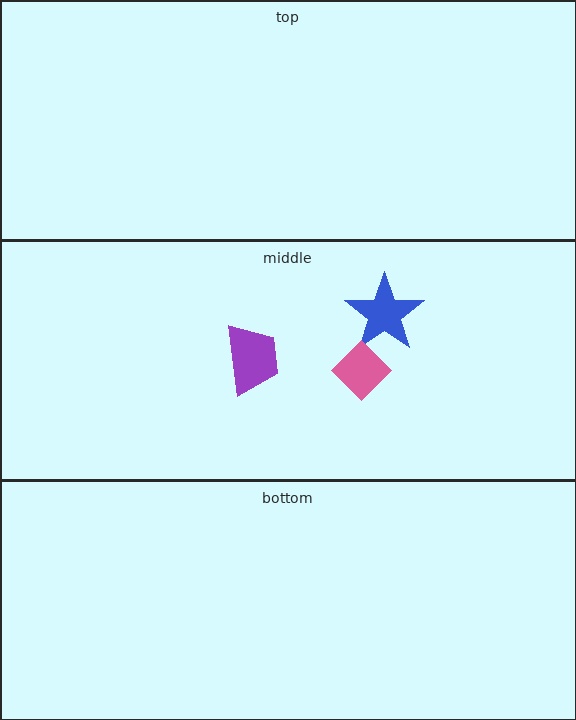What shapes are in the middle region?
The blue star, the pink diamond, the purple trapezoid.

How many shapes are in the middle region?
3.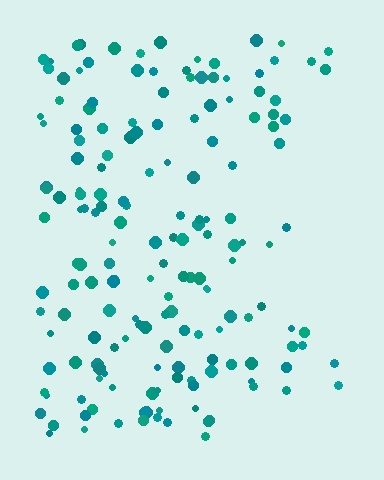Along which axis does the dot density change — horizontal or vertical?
Horizontal.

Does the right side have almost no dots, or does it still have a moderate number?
Still a moderate number, just noticeably fewer than the left.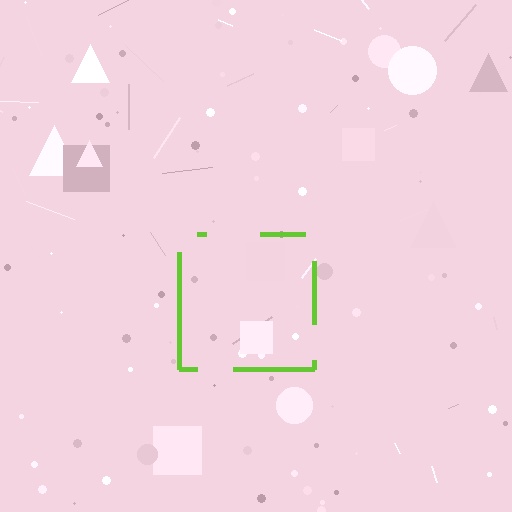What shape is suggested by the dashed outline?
The dashed outline suggests a square.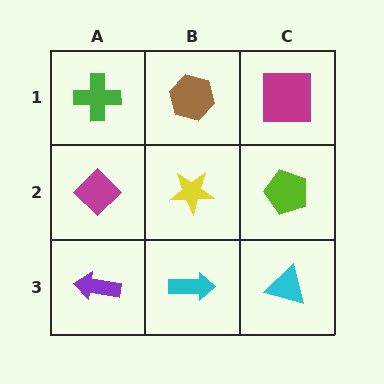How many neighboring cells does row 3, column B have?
3.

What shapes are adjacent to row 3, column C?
A lime pentagon (row 2, column C), a cyan arrow (row 3, column B).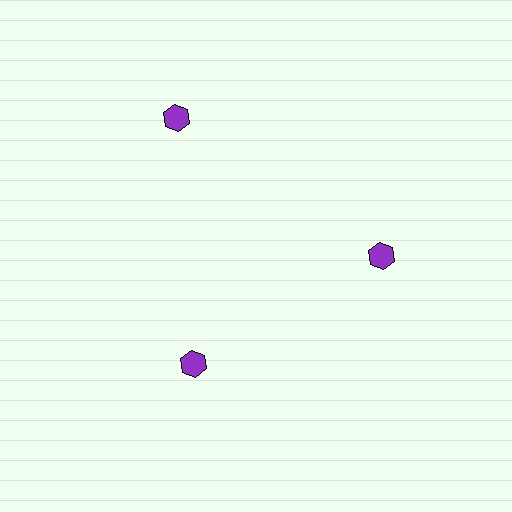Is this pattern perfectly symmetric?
No. The 3 purple hexagons are arranged in a ring, but one element near the 11 o'clock position is pushed outward from the center, breaking the 3-fold rotational symmetry.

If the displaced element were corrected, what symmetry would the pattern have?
It would have 3-fold rotational symmetry — the pattern would map onto itself every 120 degrees.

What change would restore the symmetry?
The symmetry would be restored by moving it inward, back onto the ring so that all 3 hexagons sit at equal angles and equal distance from the center.